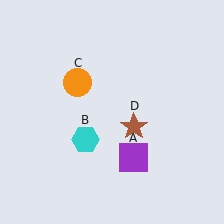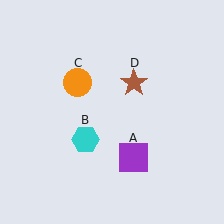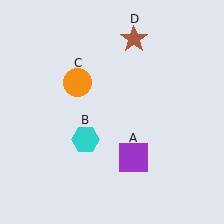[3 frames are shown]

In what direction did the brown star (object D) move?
The brown star (object D) moved up.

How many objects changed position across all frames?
1 object changed position: brown star (object D).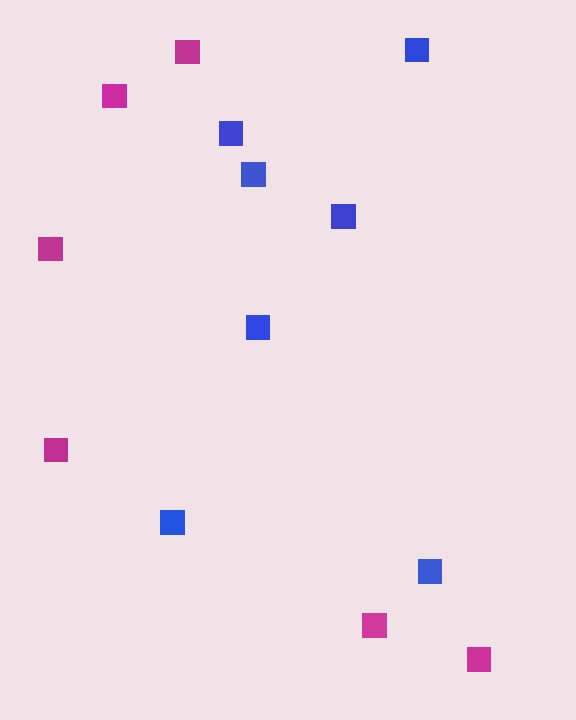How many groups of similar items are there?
There are 2 groups: one group of magenta squares (6) and one group of blue squares (7).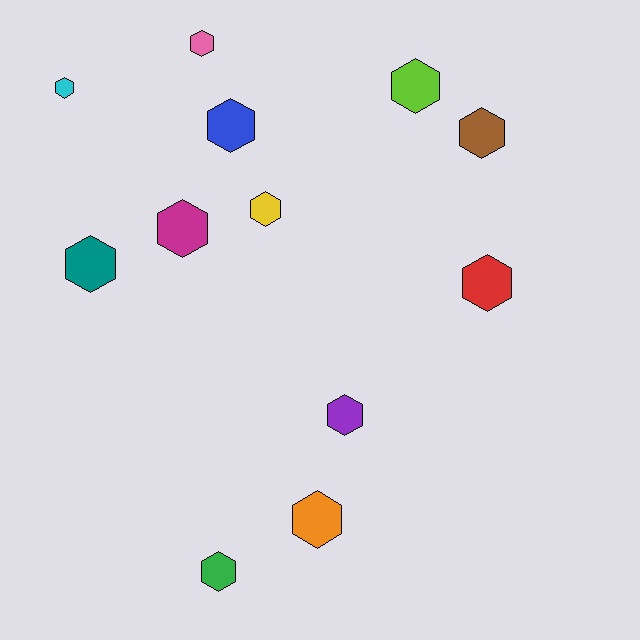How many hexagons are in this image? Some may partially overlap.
There are 12 hexagons.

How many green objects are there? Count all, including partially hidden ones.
There is 1 green object.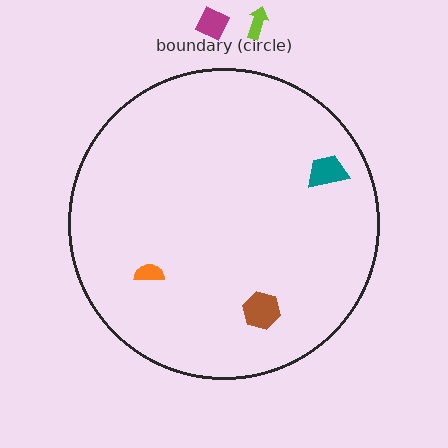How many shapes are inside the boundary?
3 inside, 2 outside.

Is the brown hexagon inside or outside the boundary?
Inside.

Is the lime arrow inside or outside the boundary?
Outside.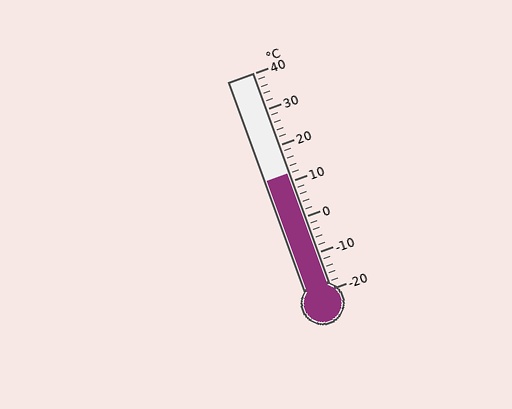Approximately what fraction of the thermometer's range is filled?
The thermometer is filled to approximately 55% of its range.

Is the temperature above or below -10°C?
The temperature is above -10°C.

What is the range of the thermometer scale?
The thermometer scale ranges from -20°C to 40°C.